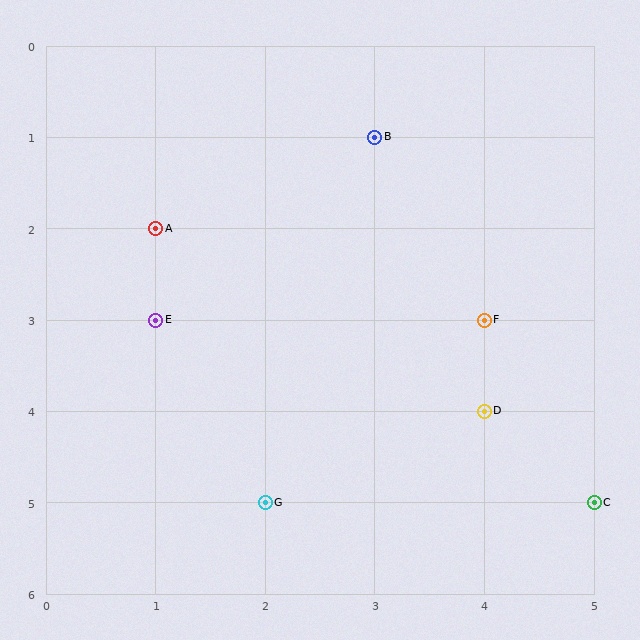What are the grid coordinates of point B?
Point B is at grid coordinates (3, 1).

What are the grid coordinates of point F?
Point F is at grid coordinates (4, 3).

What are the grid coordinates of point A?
Point A is at grid coordinates (1, 2).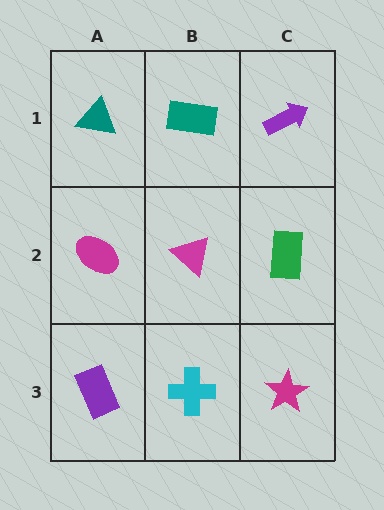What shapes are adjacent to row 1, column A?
A magenta ellipse (row 2, column A), a teal rectangle (row 1, column B).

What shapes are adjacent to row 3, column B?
A magenta triangle (row 2, column B), a purple rectangle (row 3, column A), a magenta star (row 3, column C).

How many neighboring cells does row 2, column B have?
4.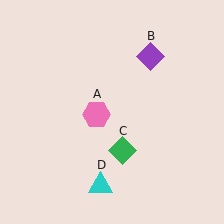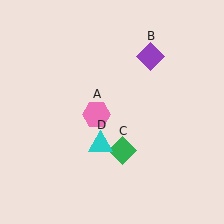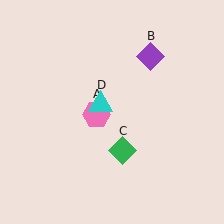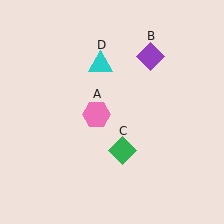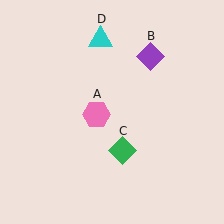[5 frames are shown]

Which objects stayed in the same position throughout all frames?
Pink hexagon (object A) and purple diamond (object B) and green diamond (object C) remained stationary.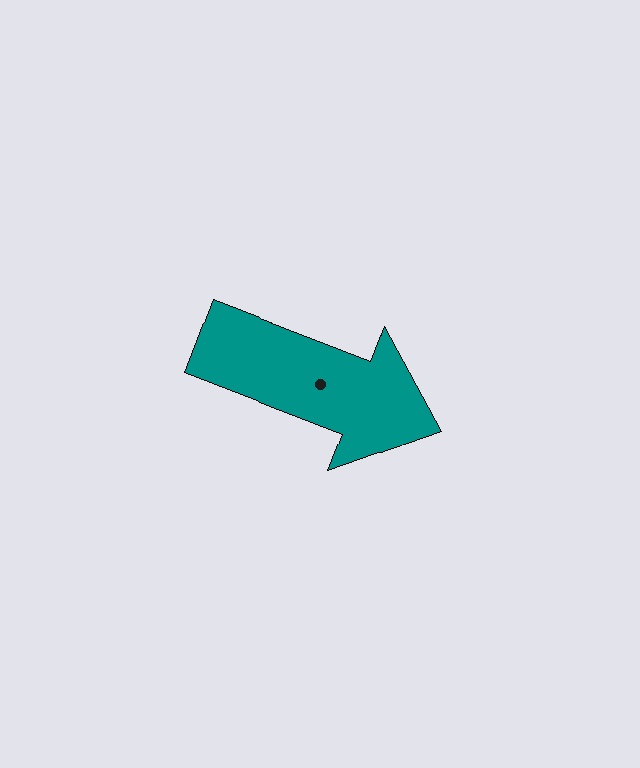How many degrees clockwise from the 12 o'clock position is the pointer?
Approximately 111 degrees.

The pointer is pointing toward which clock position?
Roughly 4 o'clock.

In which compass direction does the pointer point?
East.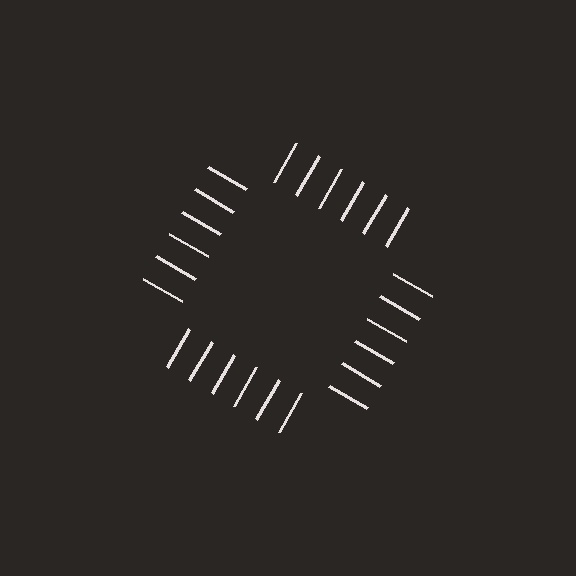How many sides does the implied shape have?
4 sides — the line-ends trace a square.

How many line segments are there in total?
24 — 6 along each of the 4 edges.